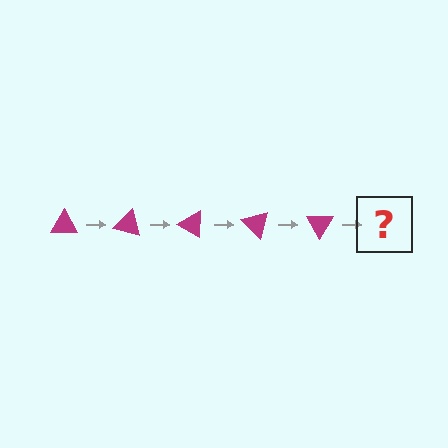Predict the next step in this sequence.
The next step is a magenta triangle rotated 75 degrees.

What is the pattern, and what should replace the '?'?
The pattern is that the triangle rotates 15 degrees each step. The '?' should be a magenta triangle rotated 75 degrees.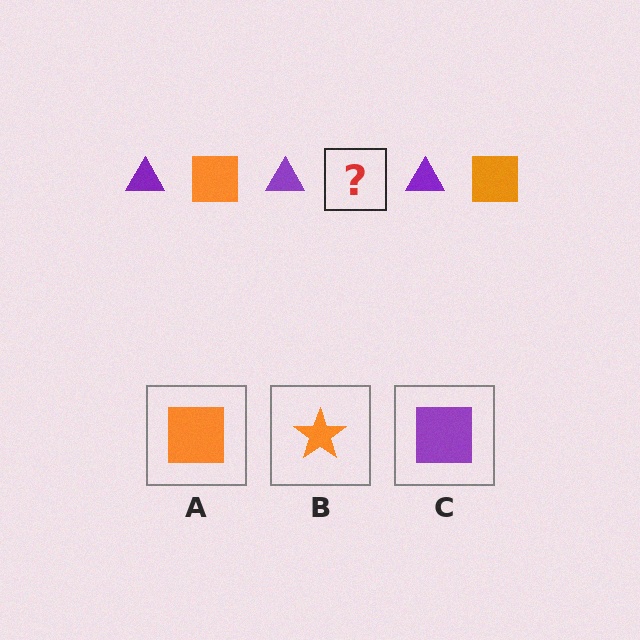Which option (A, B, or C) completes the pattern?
A.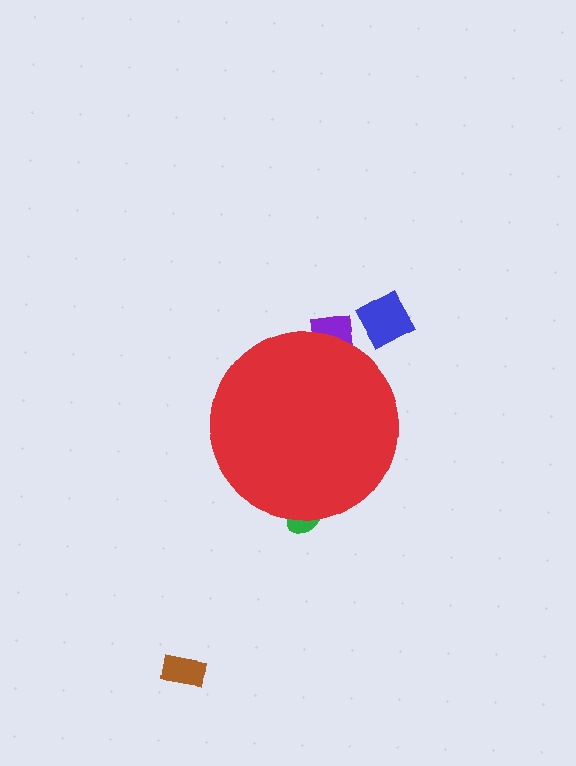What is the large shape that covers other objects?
A red circle.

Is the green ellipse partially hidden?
Yes, the green ellipse is partially hidden behind the red circle.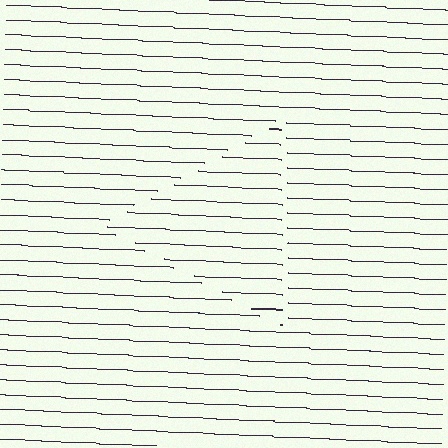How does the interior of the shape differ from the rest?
The interior of the shape contains the same grating, shifted by half a period — the contour is defined by the phase discontinuity where line-ends from the inner and outer gratings abut.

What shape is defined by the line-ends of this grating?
An illusory triangle. The interior of the shape contains the same grating, shifted by half a period — the contour is defined by the phase discontinuity where line-ends from the inner and outer gratings abut.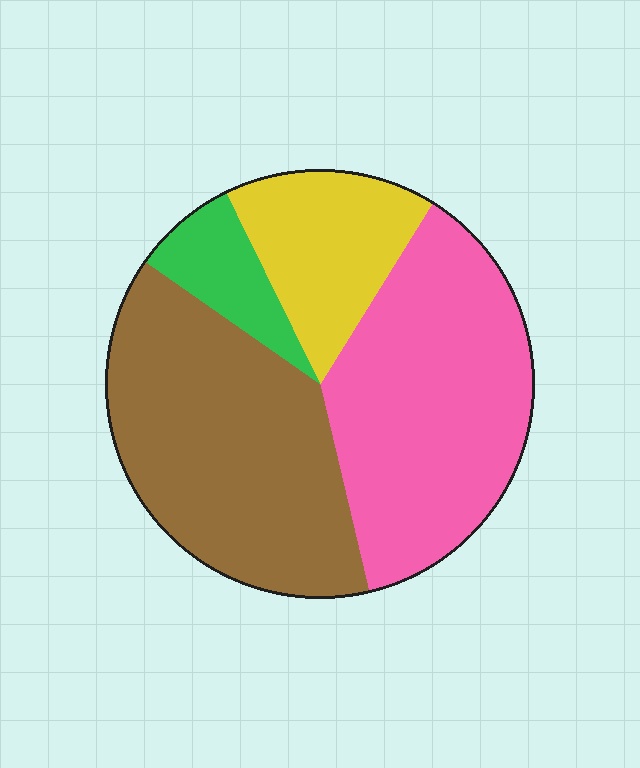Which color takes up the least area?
Green, at roughly 10%.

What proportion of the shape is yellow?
Yellow covers around 15% of the shape.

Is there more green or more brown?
Brown.